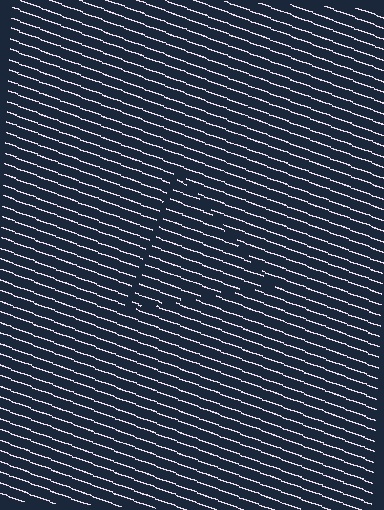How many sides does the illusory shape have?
3 sides — the line-ends trace a triangle.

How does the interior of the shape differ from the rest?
The interior of the shape contains the same grating, shifted by half a period — the contour is defined by the phase discontinuity where line-ends from the inner and outer gratings abut.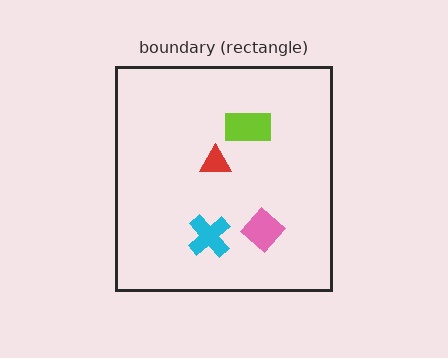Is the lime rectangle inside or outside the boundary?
Inside.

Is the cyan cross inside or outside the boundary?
Inside.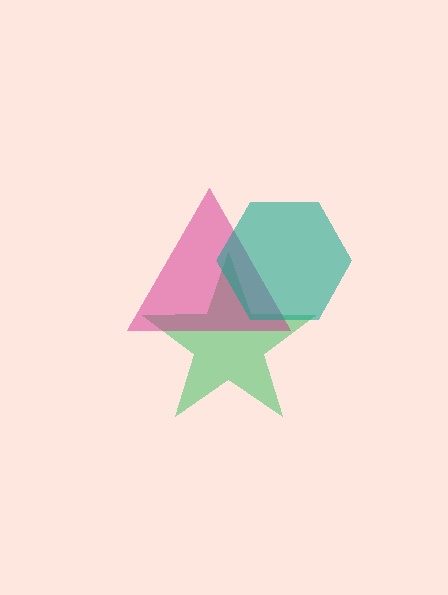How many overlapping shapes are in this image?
There are 3 overlapping shapes in the image.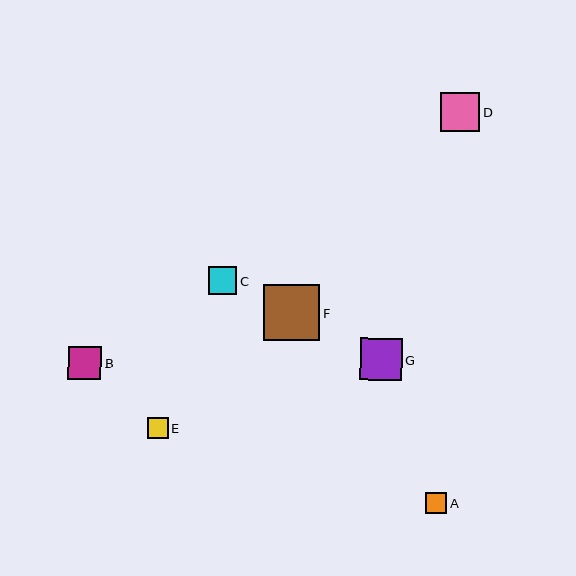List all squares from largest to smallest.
From largest to smallest: F, G, D, B, C, E, A.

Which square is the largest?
Square F is the largest with a size of approximately 56 pixels.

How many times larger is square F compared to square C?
Square F is approximately 2.0 times the size of square C.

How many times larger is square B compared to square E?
Square B is approximately 1.6 times the size of square E.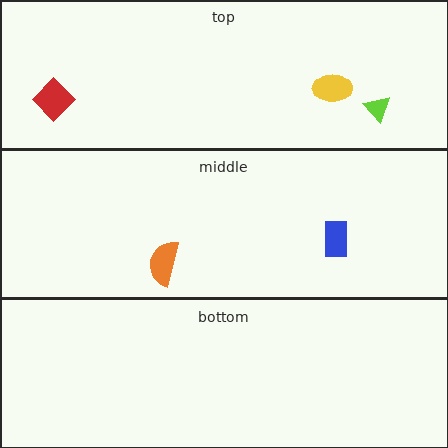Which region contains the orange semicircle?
The middle region.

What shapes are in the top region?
The yellow ellipse, the red diamond, the lime triangle.